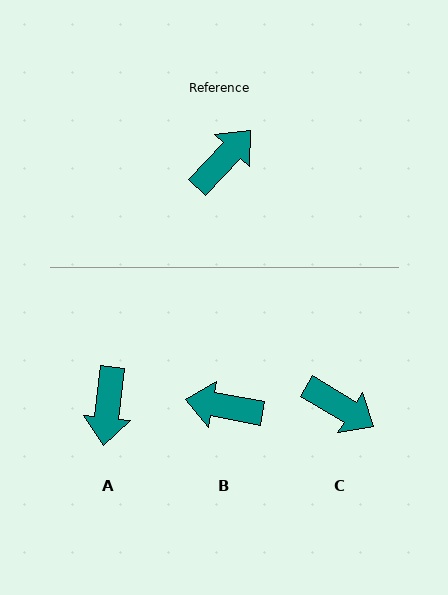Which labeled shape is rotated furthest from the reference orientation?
A, about 143 degrees away.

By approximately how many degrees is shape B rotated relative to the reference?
Approximately 123 degrees counter-clockwise.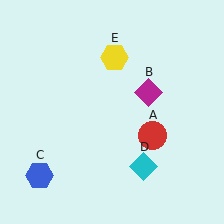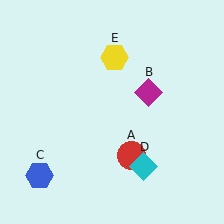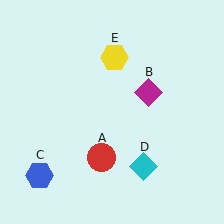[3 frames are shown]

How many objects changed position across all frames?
1 object changed position: red circle (object A).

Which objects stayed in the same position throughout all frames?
Magenta diamond (object B) and blue hexagon (object C) and cyan diamond (object D) and yellow hexagon (object E) remained stationary.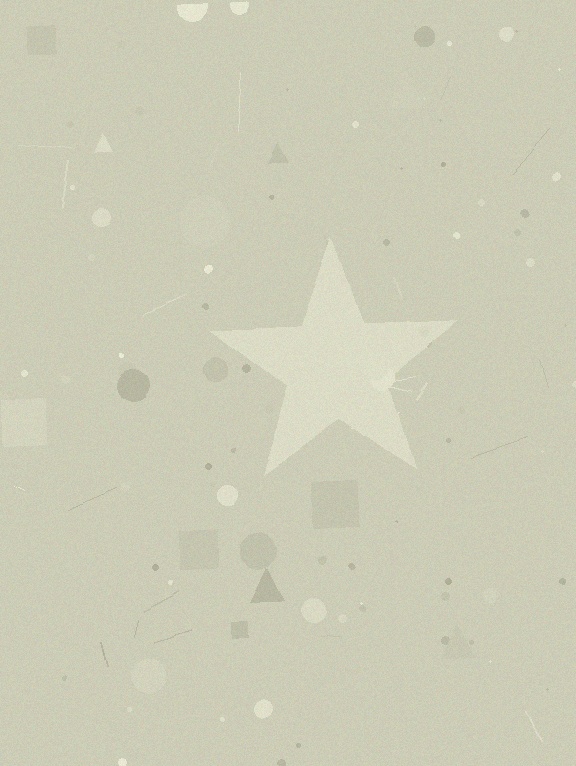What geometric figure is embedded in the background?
A star is embedded in the background.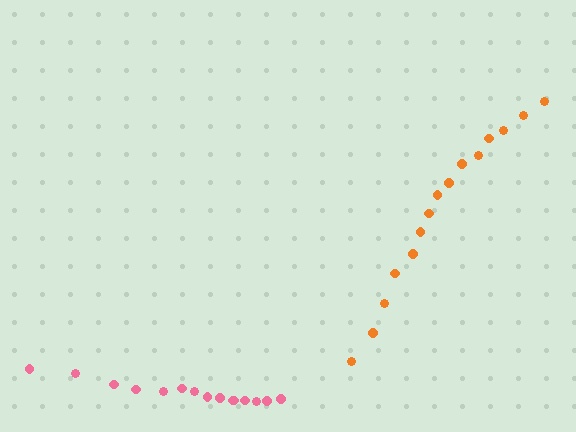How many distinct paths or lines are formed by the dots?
There are 2 distinct paths.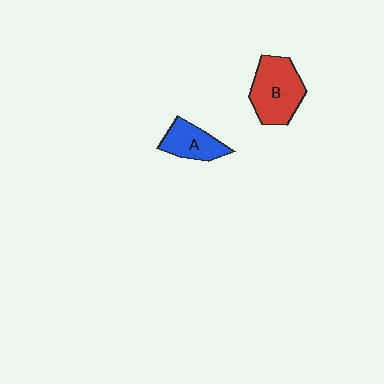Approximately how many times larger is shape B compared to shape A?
Approximately 1.5 times.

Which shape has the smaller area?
Shape A (blue).